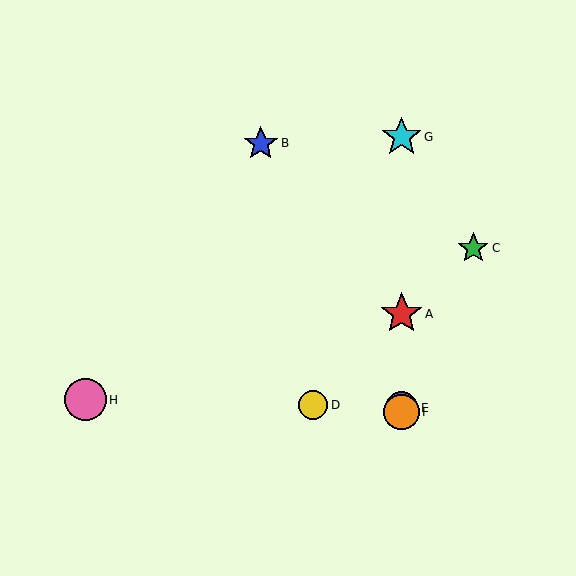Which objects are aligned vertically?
Objects A, E, F, G are aligned vertically.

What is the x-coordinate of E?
Object E is at x≈402.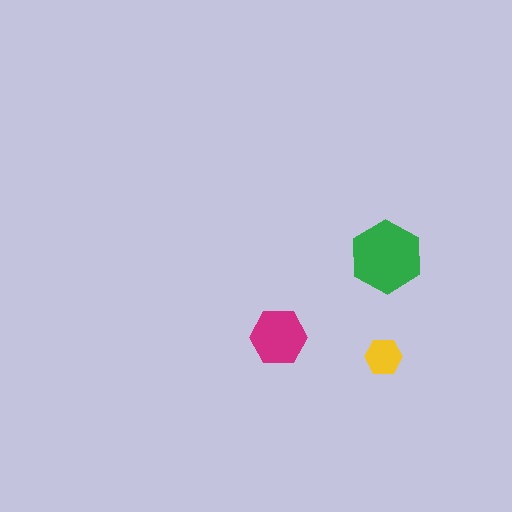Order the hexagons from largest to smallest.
the green one, the magenta one, the yellow one.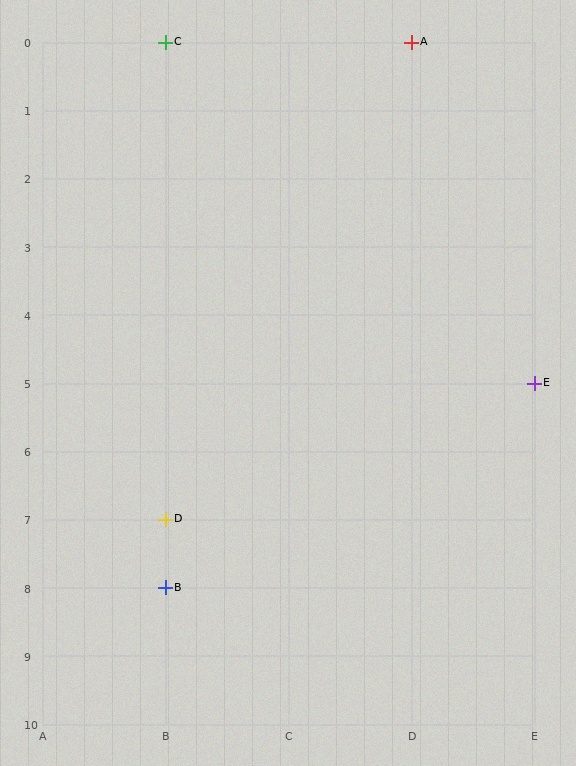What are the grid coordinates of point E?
Point E is at grid coordinates (E, 5).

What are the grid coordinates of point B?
Point B is at grid coordinates (B, 8).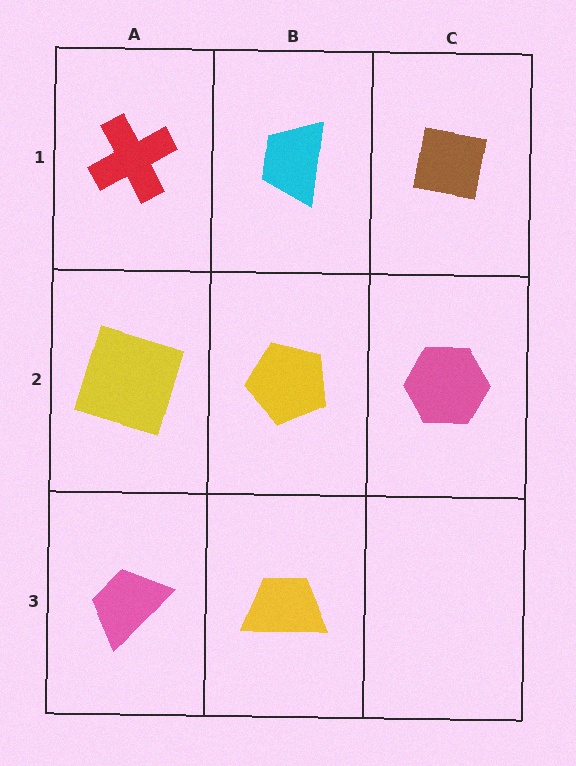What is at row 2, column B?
A yellow pentagon.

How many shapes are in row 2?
3 shapes.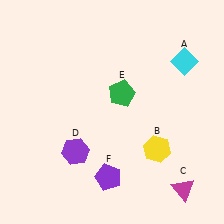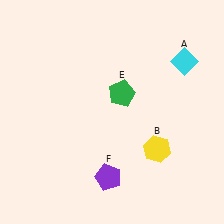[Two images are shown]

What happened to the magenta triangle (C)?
The magenta triangle (C) was removed in Image 2. It was in the bottom-right area of Image 1.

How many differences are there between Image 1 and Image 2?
There are 2 differences between the two images.